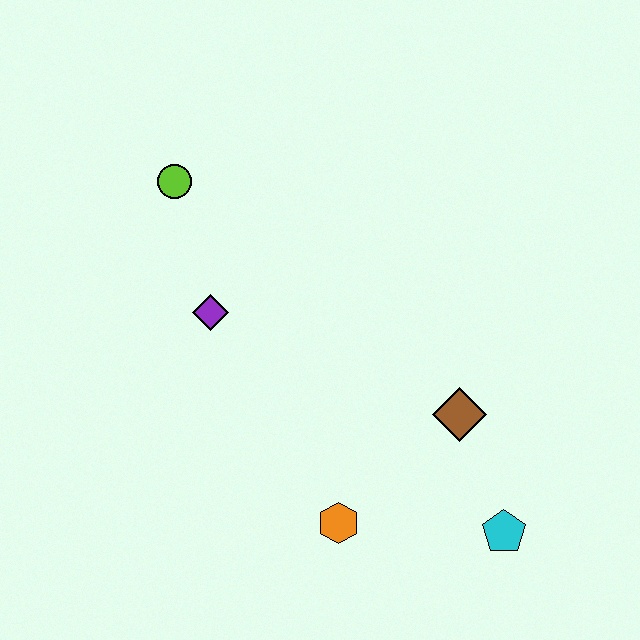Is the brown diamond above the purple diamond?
No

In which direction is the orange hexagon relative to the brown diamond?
The orange hexagon is to the left of the brown diamond.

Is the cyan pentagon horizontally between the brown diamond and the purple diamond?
No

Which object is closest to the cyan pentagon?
The brown diamond is closest to the cyan pentagon.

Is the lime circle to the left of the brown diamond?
Yes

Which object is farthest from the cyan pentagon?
The lime circle is farthest from the cyan pentagon.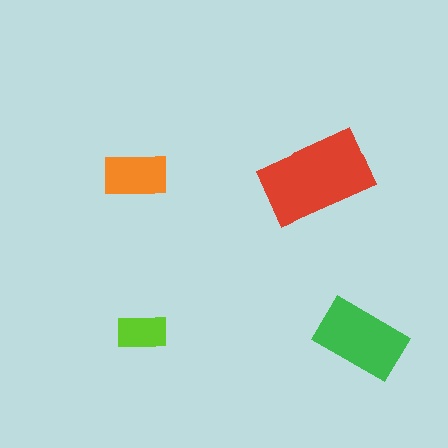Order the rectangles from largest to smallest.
the red one, the green one, the orange one, the lime one.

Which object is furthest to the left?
The orange rectangle is leftmost.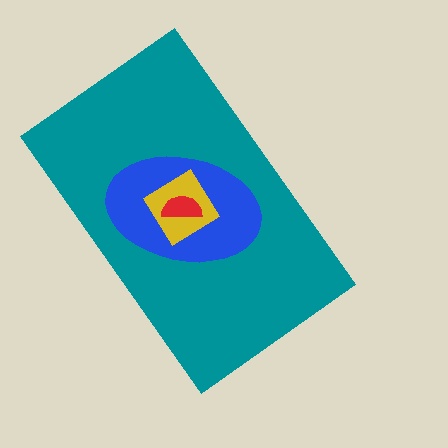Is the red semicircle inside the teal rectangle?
Yes.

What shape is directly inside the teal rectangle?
The blue ellipse.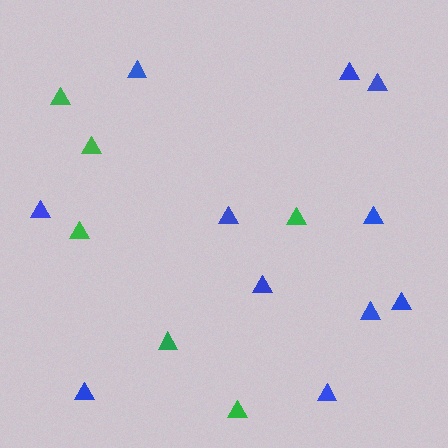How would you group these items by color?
There are 2 groups: one group of green triangles (6) and one group of blue triangles (11).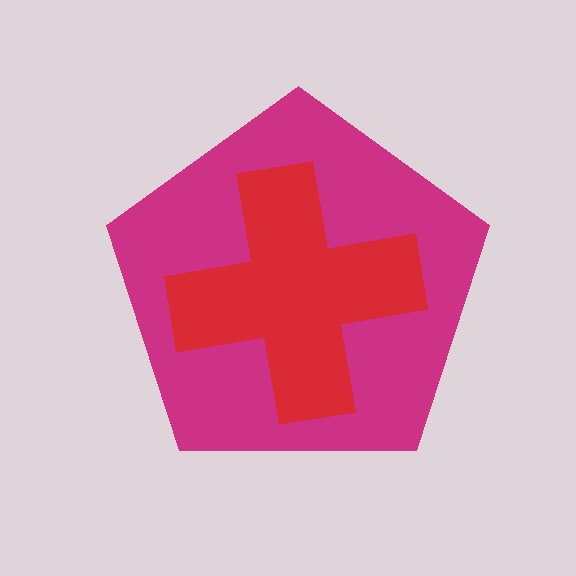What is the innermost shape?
The red cross.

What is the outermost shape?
The magenta pentagon.